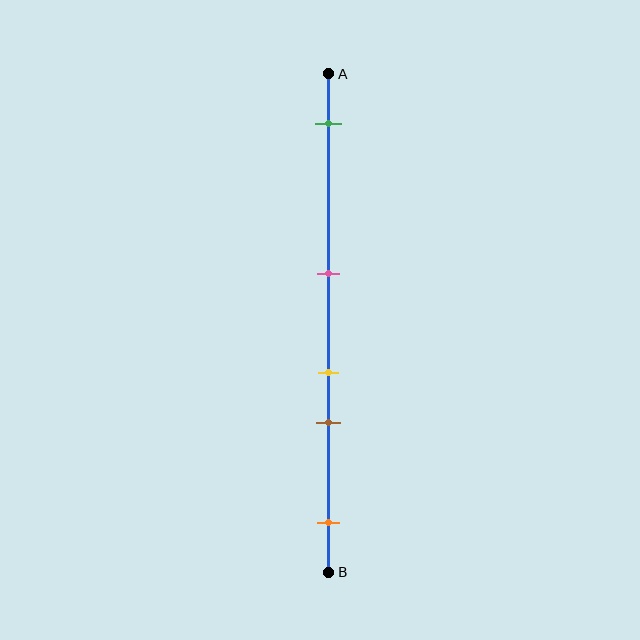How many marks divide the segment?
There are 5 marks dividing the segment.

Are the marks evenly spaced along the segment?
No, the marks are not evenly spaced.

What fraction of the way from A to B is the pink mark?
The pink mark is approximately 40% (0.4) of the way from A to B.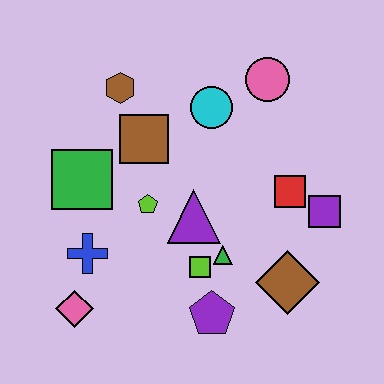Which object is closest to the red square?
The purple square is closest to the red square.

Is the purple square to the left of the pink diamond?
No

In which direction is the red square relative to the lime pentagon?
The red square is to the right of the lime pentagon.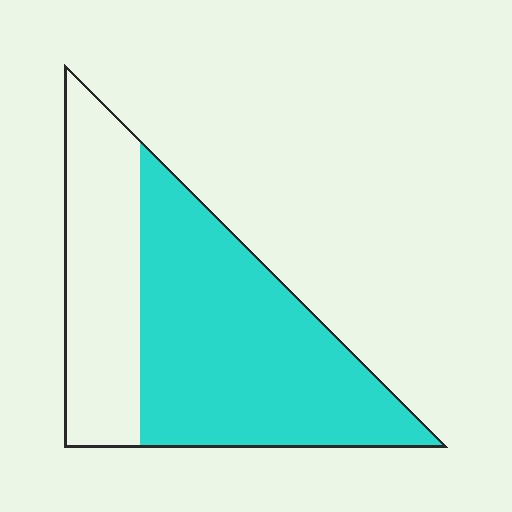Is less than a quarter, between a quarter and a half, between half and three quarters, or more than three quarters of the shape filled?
Between half and three quarters.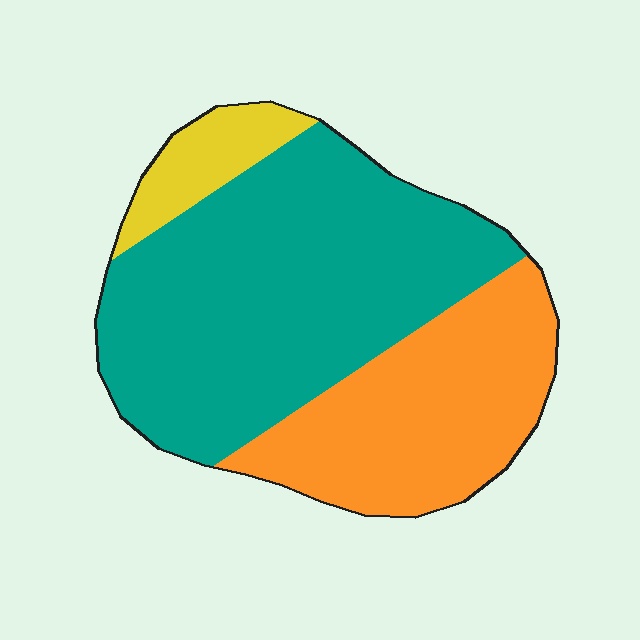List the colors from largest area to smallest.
From largest to smallest: teal, orange, yellow.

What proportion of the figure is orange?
Orange covers 33% of the figure.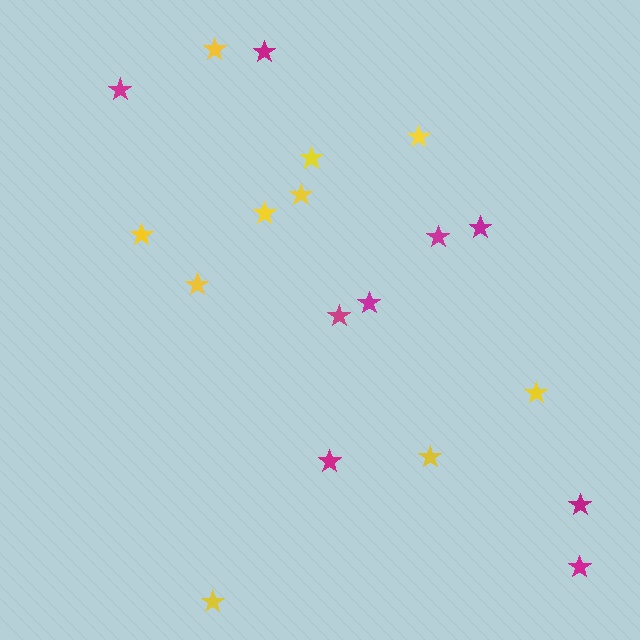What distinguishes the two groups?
There are 2 groups: one group of magenta stars (9) and one group of yellow stars (10).